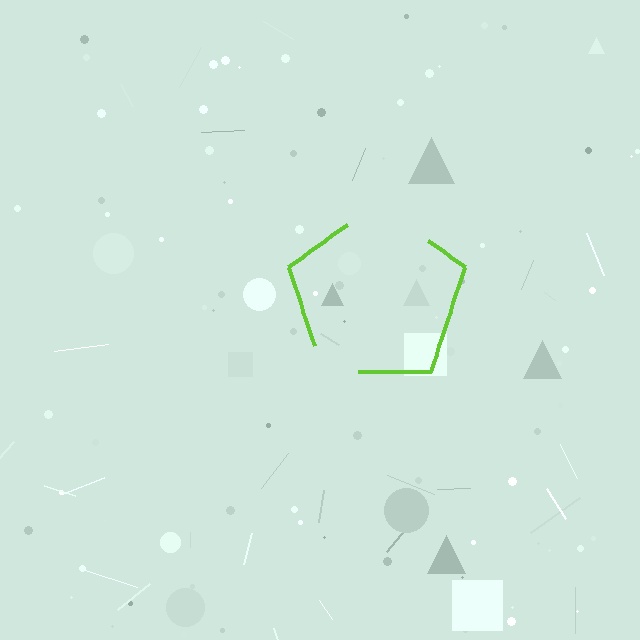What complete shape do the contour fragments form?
The contour fragments form a pentagon.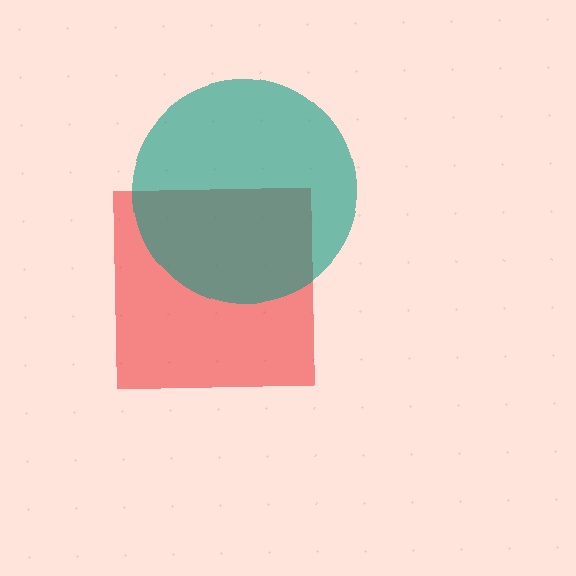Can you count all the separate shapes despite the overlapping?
Yes, there are 2 separate shapes.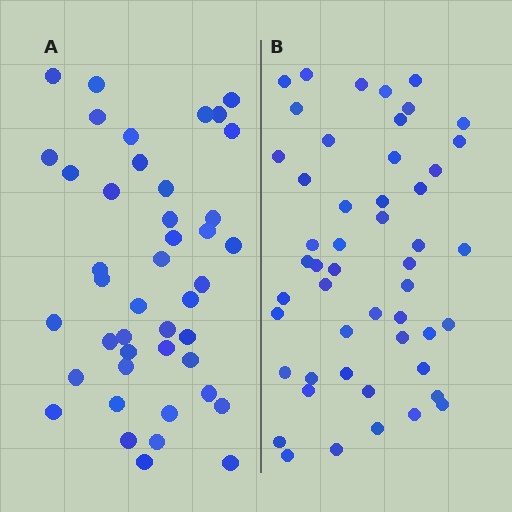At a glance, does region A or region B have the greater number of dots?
Region B (the right region) has more dots.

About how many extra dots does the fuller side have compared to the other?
Region B has roughly 8 or so more dots than region A.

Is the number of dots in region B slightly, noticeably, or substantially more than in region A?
Region B has only slightly more — the two regions are fairly close. The ratio is roughly 1.2 to 1.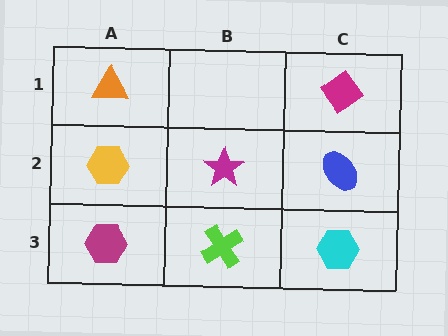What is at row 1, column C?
A magenta diamond.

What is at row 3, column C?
A cyan hexagon.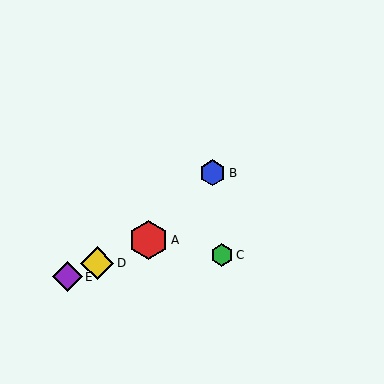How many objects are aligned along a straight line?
3 objects (A, D, E) are aligned along a straight line.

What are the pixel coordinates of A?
Object A is at (149, 240).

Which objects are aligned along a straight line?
Objects A, D, E are aligned along a straight line.